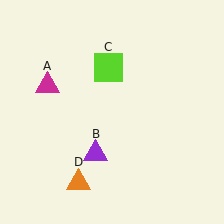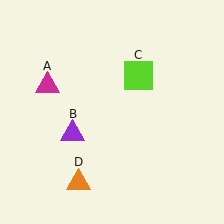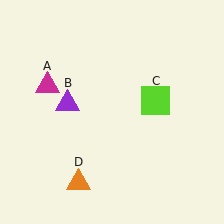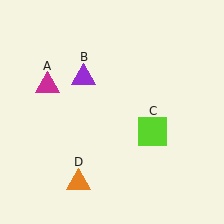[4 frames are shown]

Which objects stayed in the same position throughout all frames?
Magenta triangle (object A) and orange triangle (object D) remained stationary.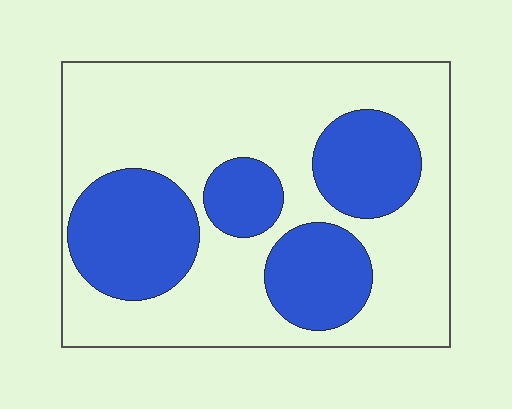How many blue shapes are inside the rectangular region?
4.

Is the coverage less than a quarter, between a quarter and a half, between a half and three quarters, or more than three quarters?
Between a quarter and a half.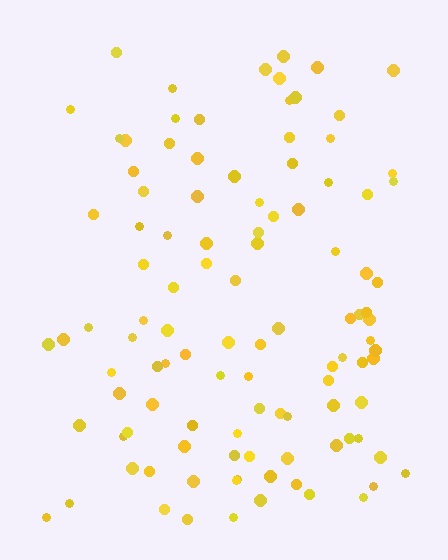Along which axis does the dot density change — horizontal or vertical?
Vertical.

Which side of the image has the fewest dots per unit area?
The top.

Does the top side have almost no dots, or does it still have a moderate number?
Still a moderate number, just noticeably fewer than the bottom.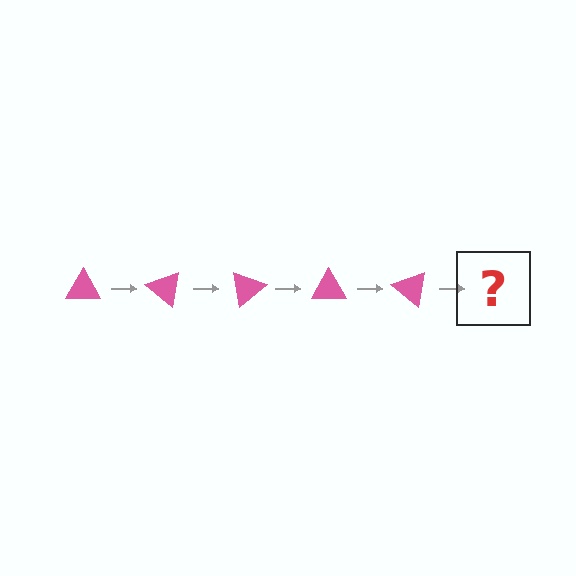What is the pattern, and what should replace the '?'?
The pattern is that the triangle rotates 40 degrees each step. The '?' should be a pink triangle rotated 200 degrees.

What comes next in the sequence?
The next element should be a pink triangle rotated 200 degrees.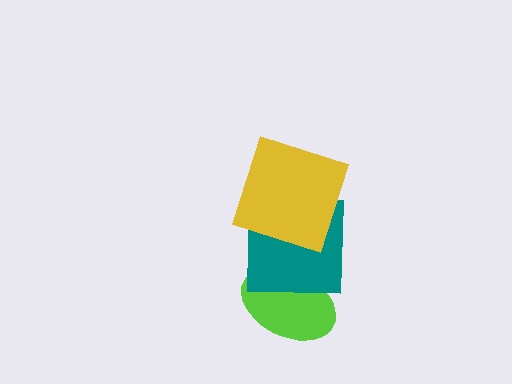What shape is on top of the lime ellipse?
The teal square is on top of the lime ellipse.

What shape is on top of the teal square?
The yellow square is on top of the teal square.